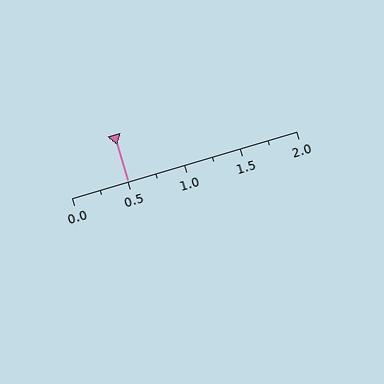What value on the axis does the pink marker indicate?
The marker indicates approximately 0.5.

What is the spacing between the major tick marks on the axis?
The major ticks are spaced 0.5 apart.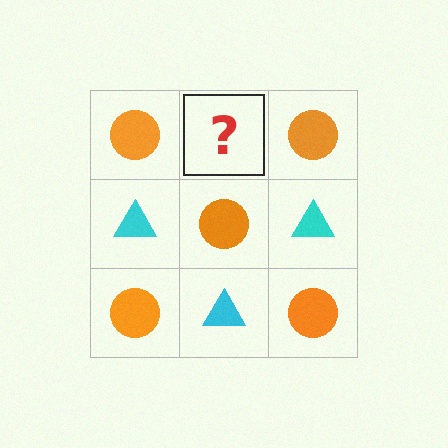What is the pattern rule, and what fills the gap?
The rule is that it alternates orange circle and cyan triangle in a checkerboard pattern. The gap should be filled with a cyan triangle.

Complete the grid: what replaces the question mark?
The question mark should be replaced with a cyan triangle.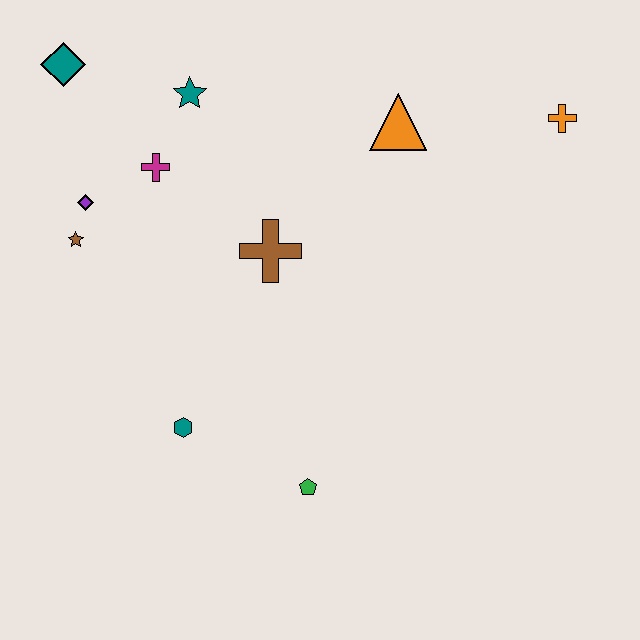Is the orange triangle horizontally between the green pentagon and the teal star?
No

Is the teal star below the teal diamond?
Yes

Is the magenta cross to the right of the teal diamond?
Yes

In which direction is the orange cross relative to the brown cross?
The orange cross is to the right of the brown cross.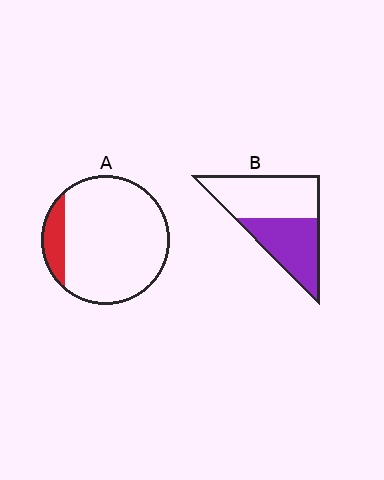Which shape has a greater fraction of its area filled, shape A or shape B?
Shape B.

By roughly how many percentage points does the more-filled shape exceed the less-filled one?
By roughly 30 percentage points (B over A).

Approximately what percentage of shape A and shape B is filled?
A is approximately 15% and B is approximately 45%.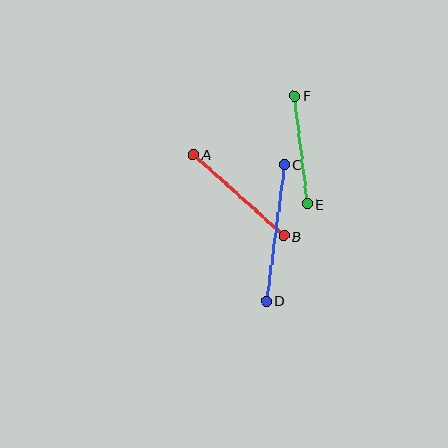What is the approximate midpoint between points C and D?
The midpoint is at approximately (276, 233) pixels.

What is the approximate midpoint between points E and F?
The midpoint is at approximately (301, 150) pixels.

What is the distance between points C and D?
The distance is approximately 138 pixels.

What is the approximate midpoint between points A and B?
The midpoint is at approximately (239, 195) pixels.